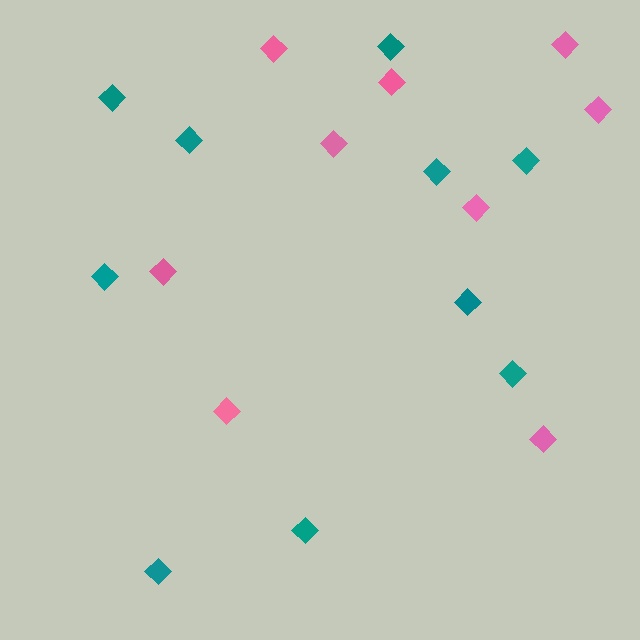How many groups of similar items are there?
There are 2 groups: one group of teal diamonds (10) and one group of pink diamonds (9).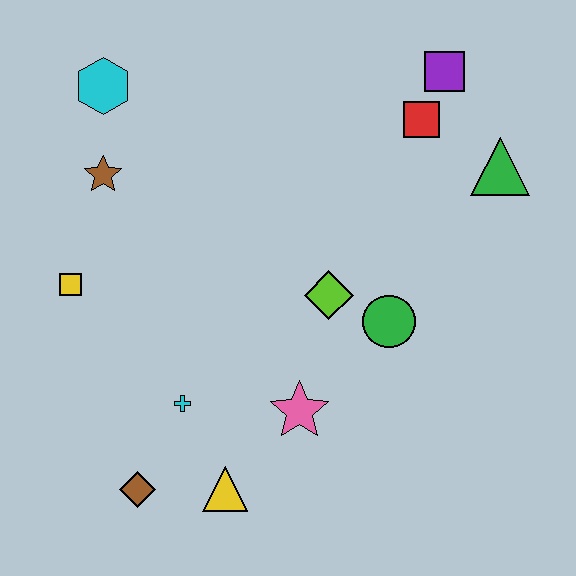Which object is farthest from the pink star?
The cyan hexagon is farthest from the pink star.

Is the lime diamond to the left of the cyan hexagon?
No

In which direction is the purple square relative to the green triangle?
The purple square is above the green triangle.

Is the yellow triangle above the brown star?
No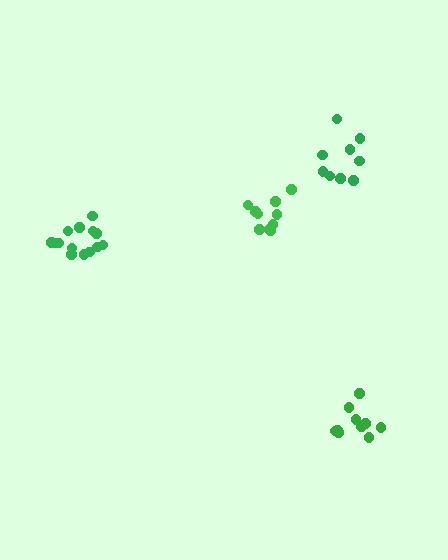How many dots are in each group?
Group 1: 15 dots, Group 2: 10 dots, Group 3: 9 dots, Group 4: 10 dots (44 total).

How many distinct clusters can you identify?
There are 4 distinct clusters.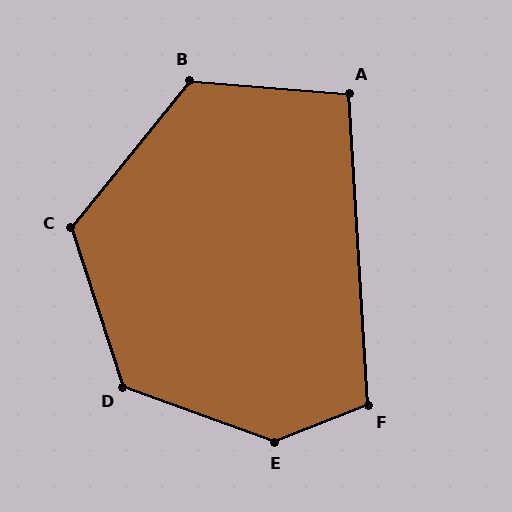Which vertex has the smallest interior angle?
A, at approximately 98 degrees.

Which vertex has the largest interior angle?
E, at approximately 139 degrees.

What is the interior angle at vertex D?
Approximately 128 degrees (obtuse).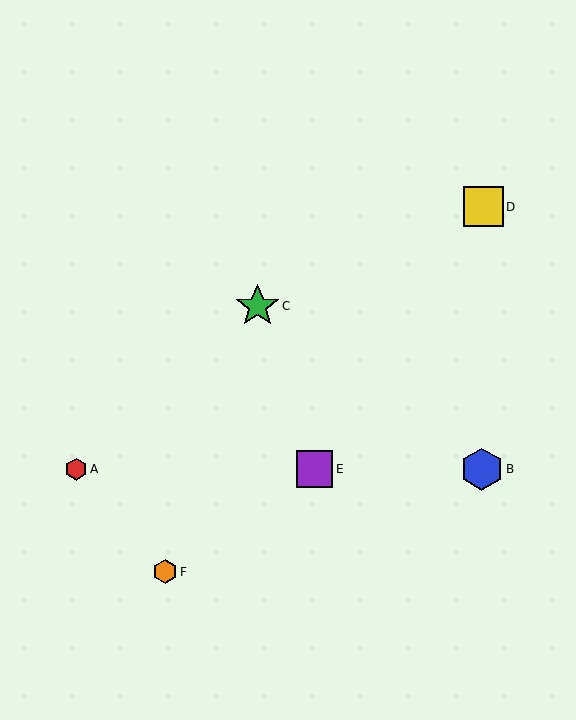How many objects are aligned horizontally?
3 objects (A, B, E) are aligned horizontally.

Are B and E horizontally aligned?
Yes, both are at y≈469.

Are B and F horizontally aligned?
No, B is at y≈469 and F is at y≈572.